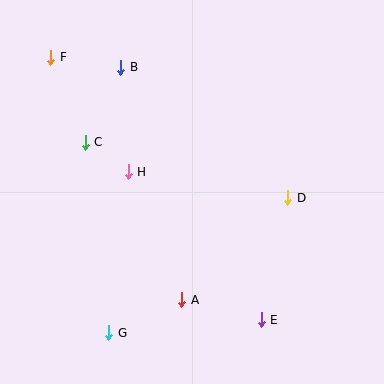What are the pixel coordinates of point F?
Point F is at (51, 57).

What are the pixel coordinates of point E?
Point E is at (261, 320).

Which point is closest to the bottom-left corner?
Point G is closest to the bottom-left corner.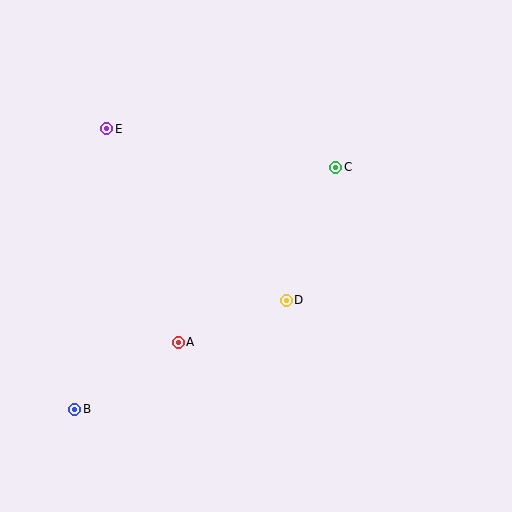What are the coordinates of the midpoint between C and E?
The midpoint between C and E is at (221, 148).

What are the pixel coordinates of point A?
Point A is at (178, 342).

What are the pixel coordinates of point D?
Point D is at (286, 300).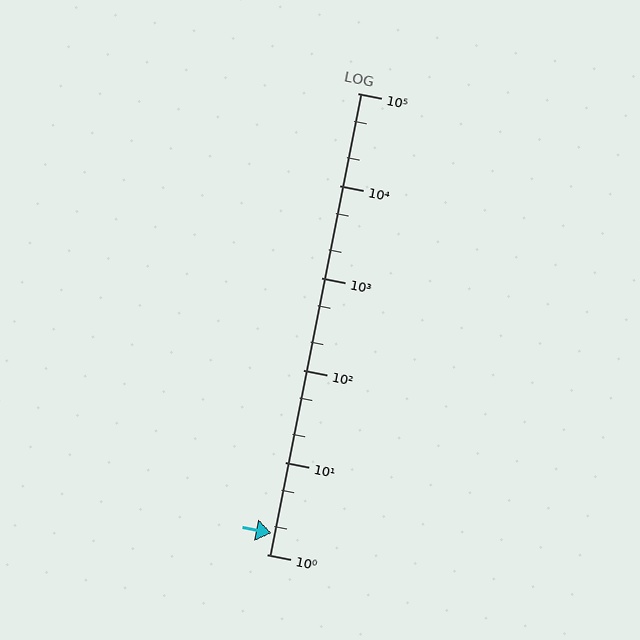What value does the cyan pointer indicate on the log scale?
The pointer indicates approximately 1.7.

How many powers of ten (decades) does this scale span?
The scale spans 5 decades, from 1 to 100000.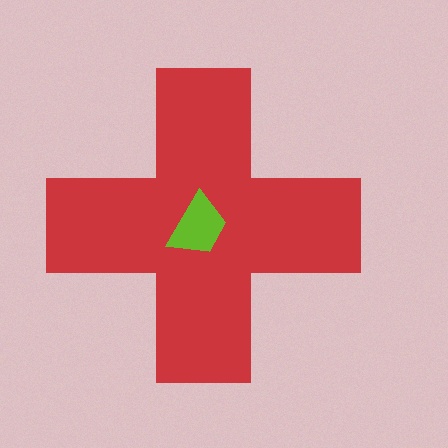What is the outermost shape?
The red cross.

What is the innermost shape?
The lime trapezoid.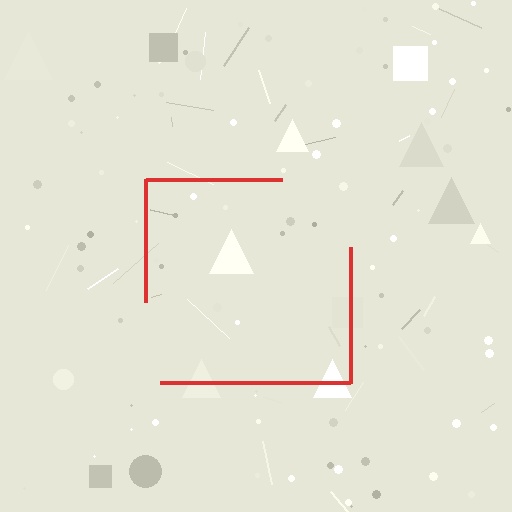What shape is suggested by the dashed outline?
The dashed outline suggests a square.